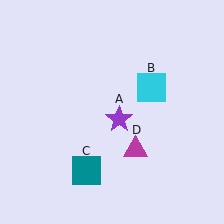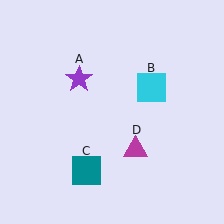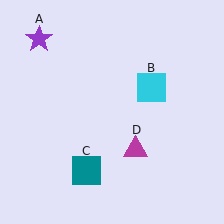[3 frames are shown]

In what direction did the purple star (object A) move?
The purple star (object A) moved up and to the left.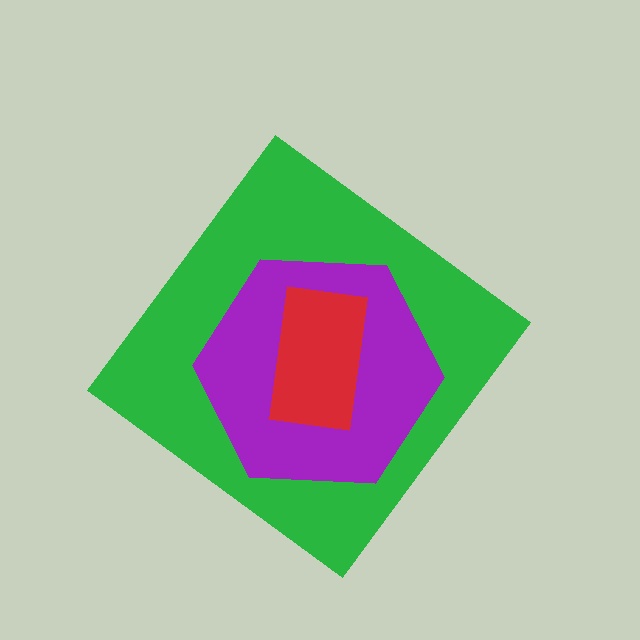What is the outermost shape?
The green diamond.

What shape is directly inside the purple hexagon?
The red rectangle.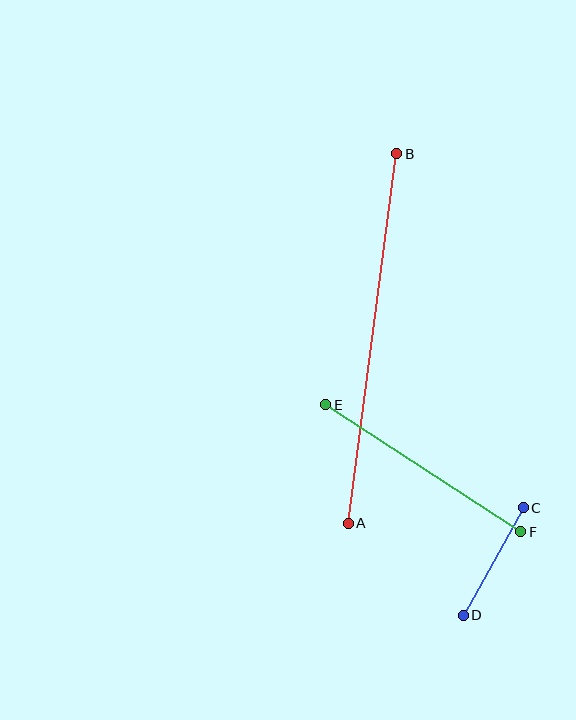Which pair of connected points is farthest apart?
Points A and B are farthest apart.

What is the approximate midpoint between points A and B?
The midpoint is at approximately (373, 339) pixels.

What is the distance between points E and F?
The distance is approximately 233 pixels.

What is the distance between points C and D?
The distance is approximately 123 pixels.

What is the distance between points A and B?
The distance is approximately 373 pixels.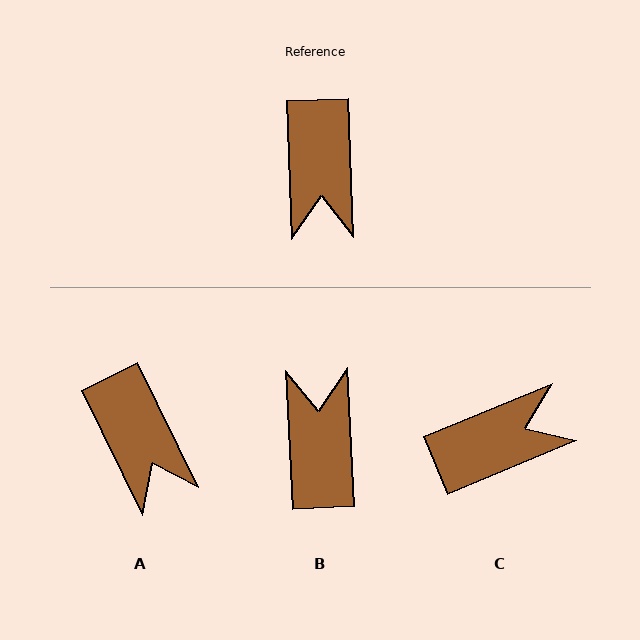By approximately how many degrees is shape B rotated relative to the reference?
Approximately 179 degrees clockwise.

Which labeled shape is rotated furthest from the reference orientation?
B, about 179 degrees away.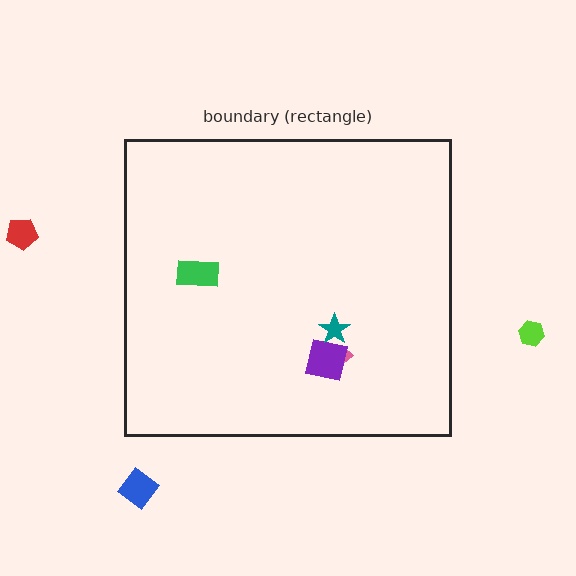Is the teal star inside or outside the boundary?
Inside.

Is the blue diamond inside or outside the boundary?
Outside.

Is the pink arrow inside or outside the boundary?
Inside.